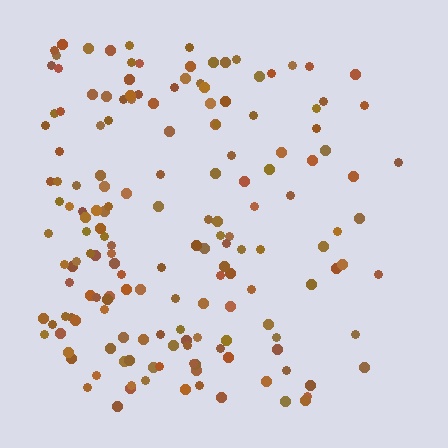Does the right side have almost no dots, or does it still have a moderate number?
Still a moderate number, just noticeably fewer than the left.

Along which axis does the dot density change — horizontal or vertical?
Horizontal.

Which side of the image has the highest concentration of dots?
The left.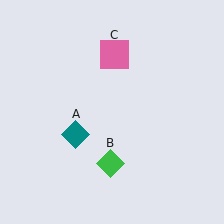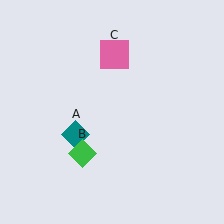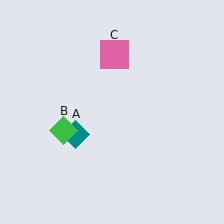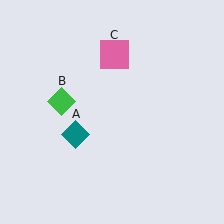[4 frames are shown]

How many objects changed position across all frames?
1 object changed position: green diamond (object B).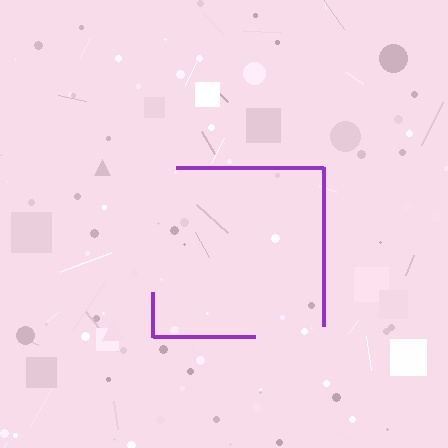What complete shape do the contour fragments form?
The contour fragments form a square.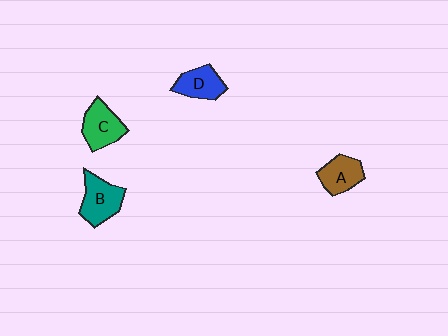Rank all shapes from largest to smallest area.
From largest to smallest: B (teal), C (green), A (brown), D (blue).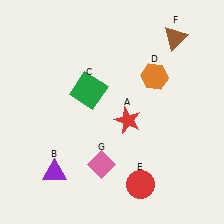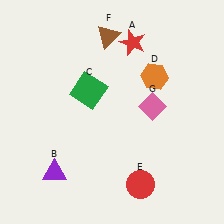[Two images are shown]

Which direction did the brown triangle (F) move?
The brown triangle (F) moved left.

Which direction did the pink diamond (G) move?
The pink diamond (G) moved up.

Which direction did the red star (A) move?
The red star (A) moved up.